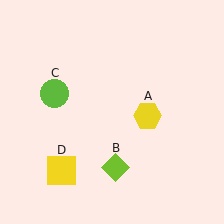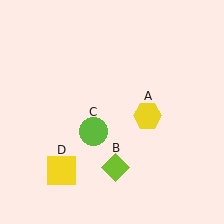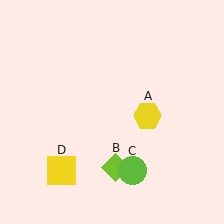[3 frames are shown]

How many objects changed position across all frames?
1 object changed position: lime circle (object C).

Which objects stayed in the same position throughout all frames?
Yellow hexagon (object A) and lime diamond (object B) and yellow square (object D) remained stationary.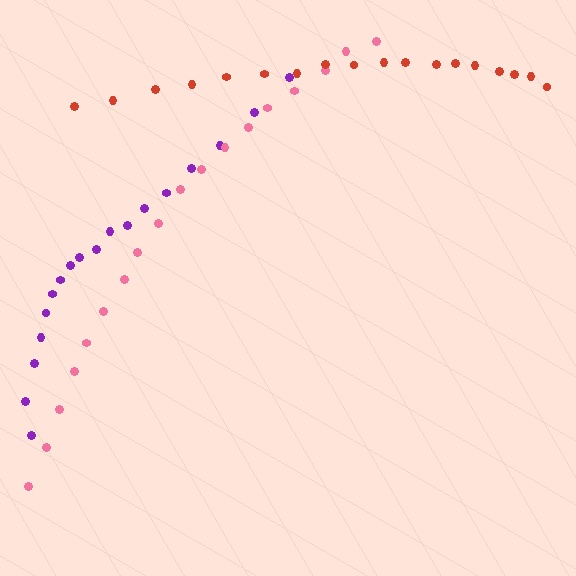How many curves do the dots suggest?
There are 3 distinct paths.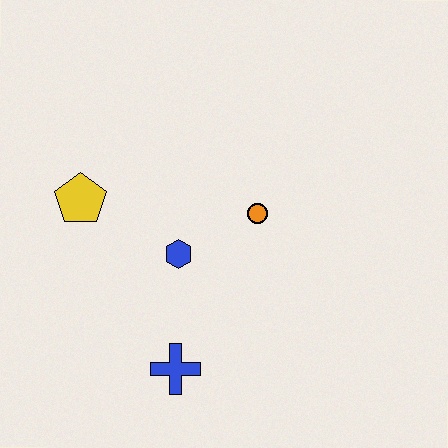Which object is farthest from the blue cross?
The yellow pentagon is farthest from the blue cross.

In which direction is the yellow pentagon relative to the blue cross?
The yellow pentagon is above the blue cross.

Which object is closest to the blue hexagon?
The orange circle is closest to the blue hexagon.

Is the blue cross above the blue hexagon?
No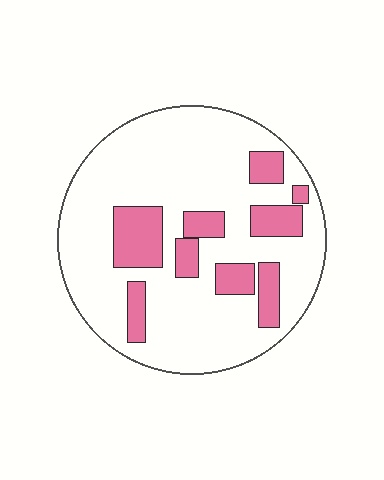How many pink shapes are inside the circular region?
9.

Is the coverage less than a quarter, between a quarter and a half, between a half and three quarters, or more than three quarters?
Less than a quarter.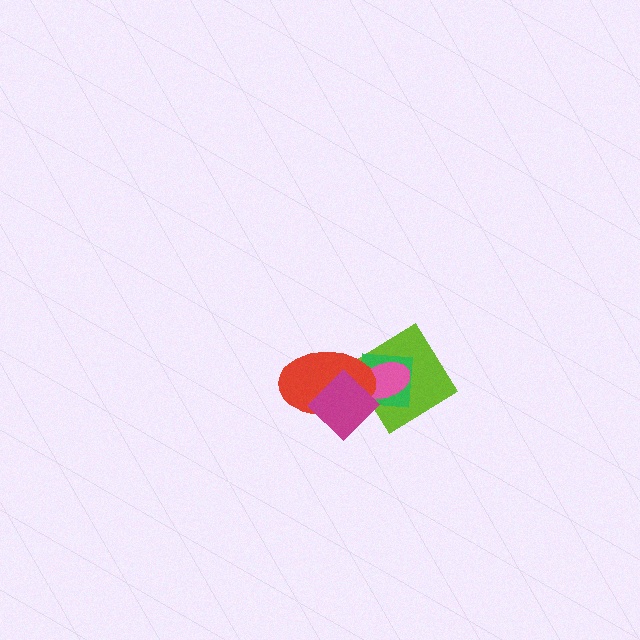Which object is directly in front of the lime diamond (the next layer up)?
The green square is directly in front of the lime diamond.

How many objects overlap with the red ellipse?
4 objects overlap with the red ellipse.